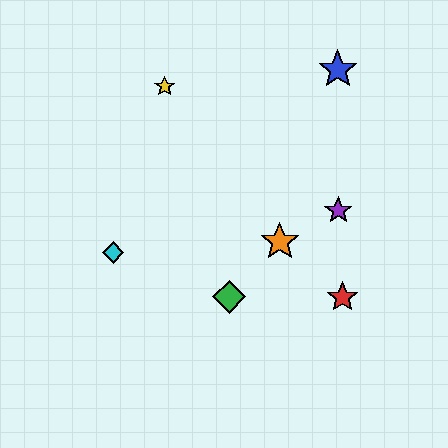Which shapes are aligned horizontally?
The red star, the green diamond are aligned horizontally.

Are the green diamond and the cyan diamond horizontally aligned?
No, the green diamond is at y≈297 and the cyan diamond is at y≈252.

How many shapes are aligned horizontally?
2 shapes (the red star, the green diamond) are aligned horizontally.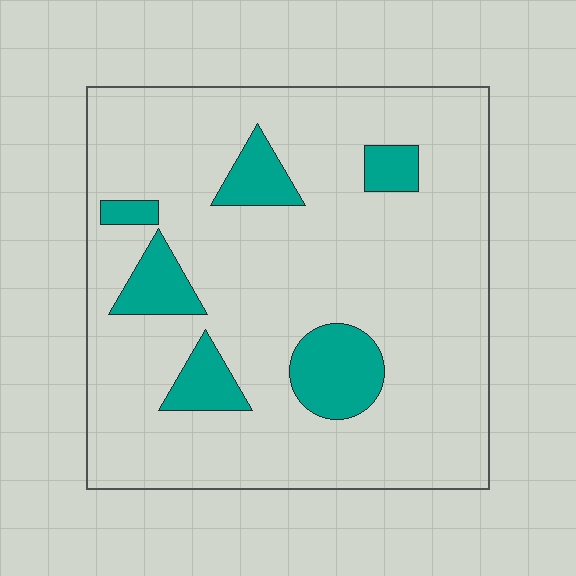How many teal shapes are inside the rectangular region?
6.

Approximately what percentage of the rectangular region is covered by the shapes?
Approximately 15%.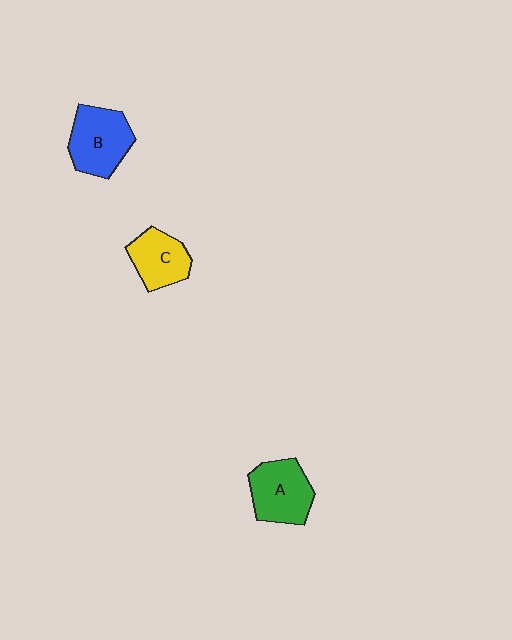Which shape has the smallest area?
Shape C (yellow).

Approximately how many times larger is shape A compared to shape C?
Approximately 1.2 times.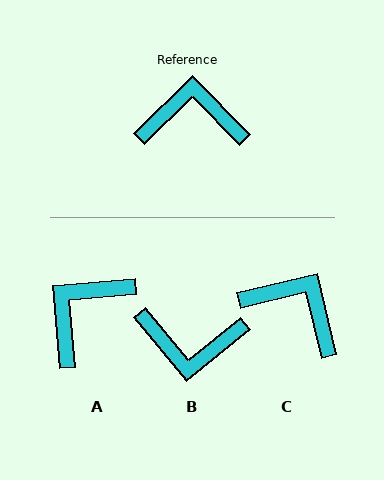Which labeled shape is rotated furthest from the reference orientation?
B, about 175 degrees away.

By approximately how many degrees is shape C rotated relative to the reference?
Approximately 31 degrees clockwise.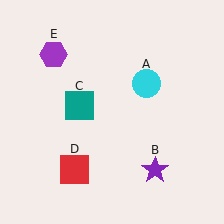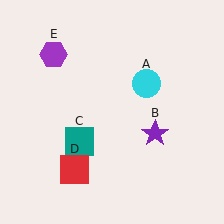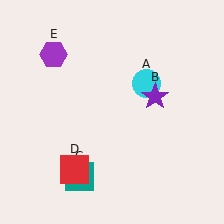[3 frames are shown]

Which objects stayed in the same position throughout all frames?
Cyan circle (object A) and red square (object D) and purple hexagon (object E) remained stationary.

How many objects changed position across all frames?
2 objects changed position: purple star (object B), teal square (object C).